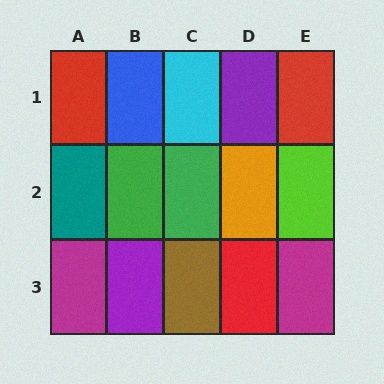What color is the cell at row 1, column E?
Red.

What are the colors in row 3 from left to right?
Magenta, purple, brown, red, magenta.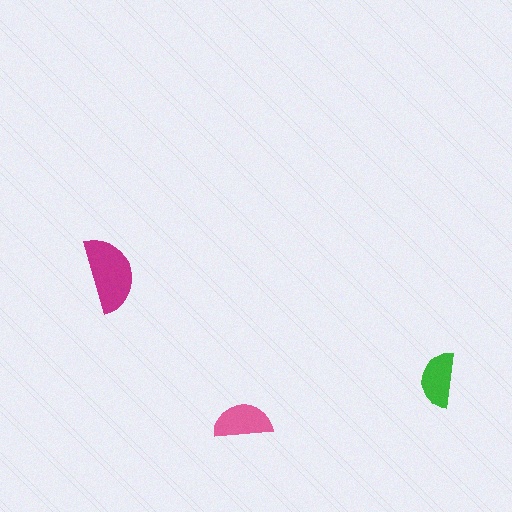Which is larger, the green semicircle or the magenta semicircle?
The magenta one.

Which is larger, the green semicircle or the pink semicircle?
The pink one.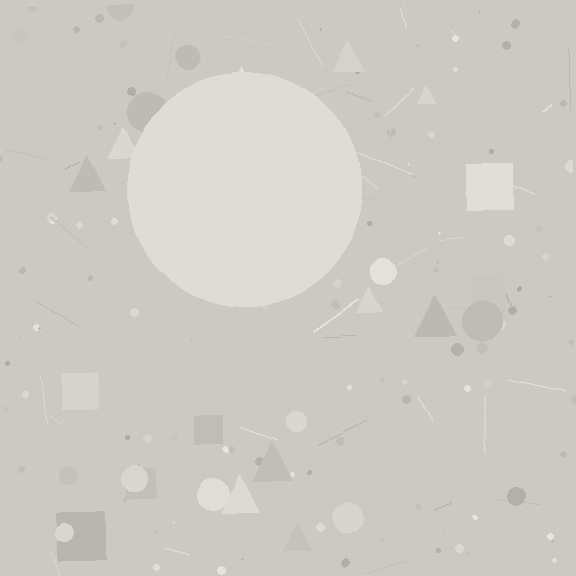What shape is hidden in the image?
A circle is hidden in the image.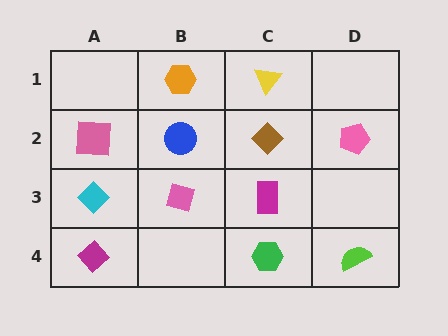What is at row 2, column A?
A pink square.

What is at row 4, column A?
A magenta diamond.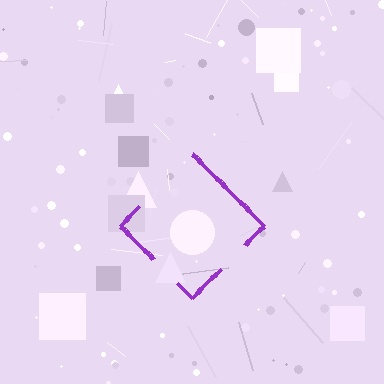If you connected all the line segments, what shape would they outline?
They would outline a diamond.